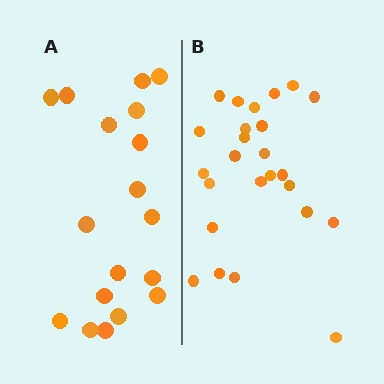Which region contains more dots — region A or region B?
Region B (the right region) has more dots.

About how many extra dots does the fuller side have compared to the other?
Region B has roughly 8 or so more dots than region A.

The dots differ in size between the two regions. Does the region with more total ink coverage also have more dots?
No. Region A has more total ink coverage because its dots are larger, but region B actually contains more individual dots. Total area can be misleading — the number of items is what matters here.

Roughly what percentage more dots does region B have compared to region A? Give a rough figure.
About 40% more.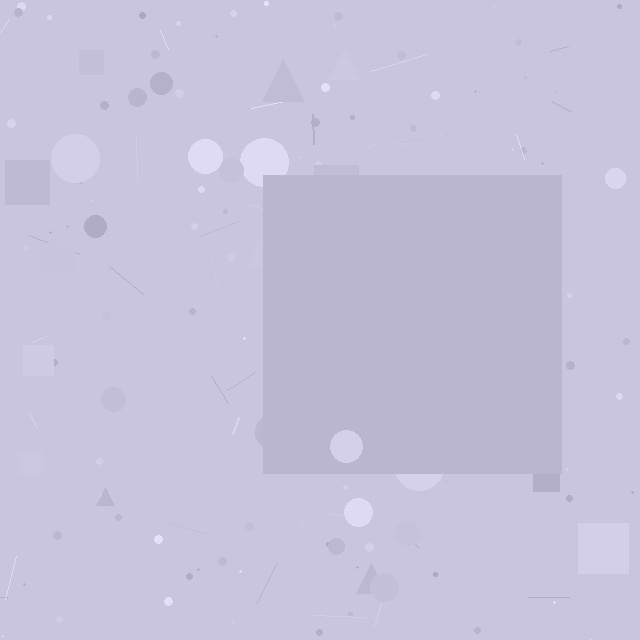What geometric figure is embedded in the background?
A square is embedded in the background.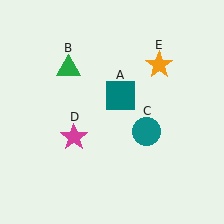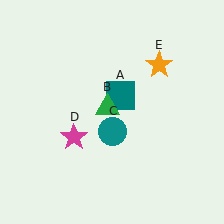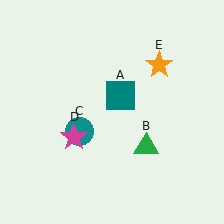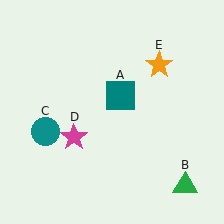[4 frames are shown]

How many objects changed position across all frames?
2 objects changed position: green triangle (object B), teal circle (object C).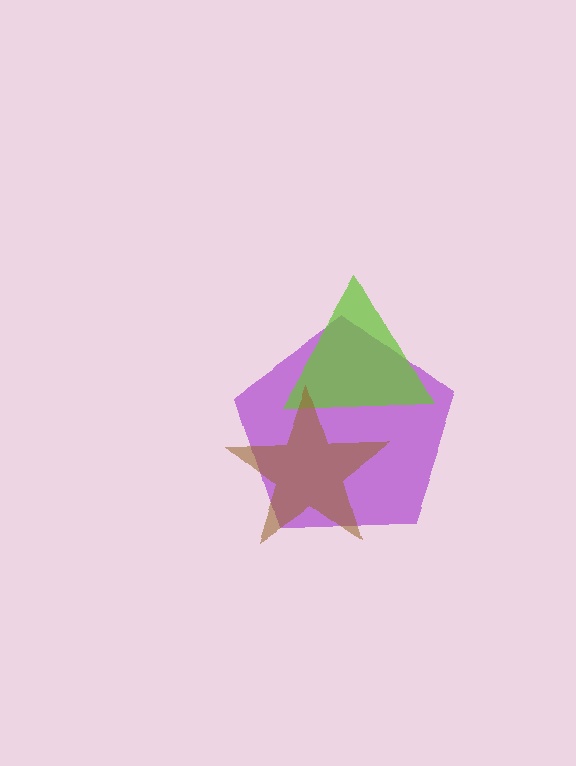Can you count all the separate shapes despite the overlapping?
Yes, there are 3 separate shapes.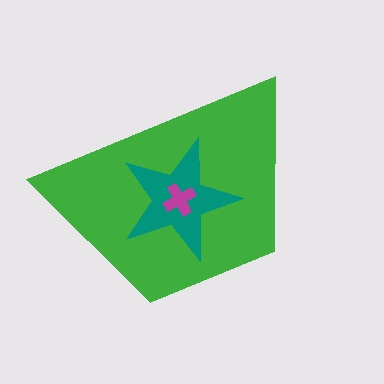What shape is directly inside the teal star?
The magenta cross.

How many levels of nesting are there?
3.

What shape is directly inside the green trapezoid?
The teal star.